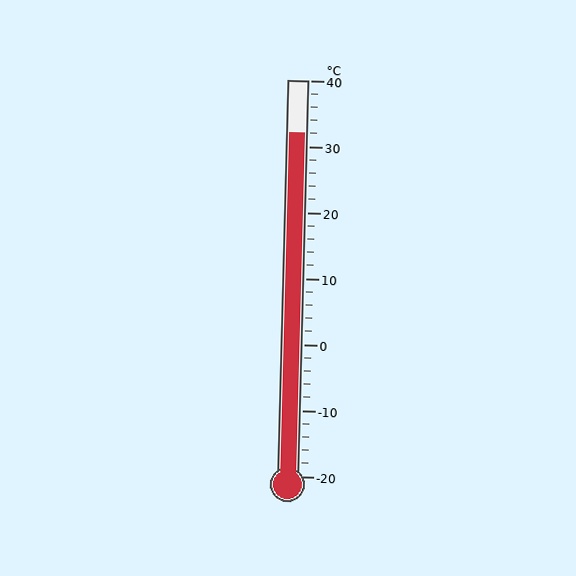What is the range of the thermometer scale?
The thermometer scale ranges from -20°C to 40°C.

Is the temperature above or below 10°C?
The temperature is above 10°C.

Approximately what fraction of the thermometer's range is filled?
The thermometer is filled to approximately 85% of its range.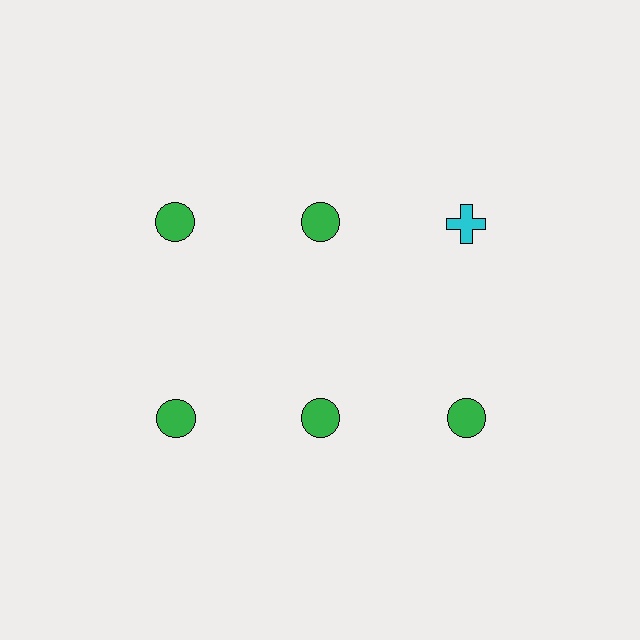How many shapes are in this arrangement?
There are 6 shapes arranged in a grid pattern.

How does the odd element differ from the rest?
It differs in both color (cyan instead of green) and shape (cross instead of circle).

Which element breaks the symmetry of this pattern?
The cyan cross in the top row, center column breaks the symmetry. All other shapes are green circles.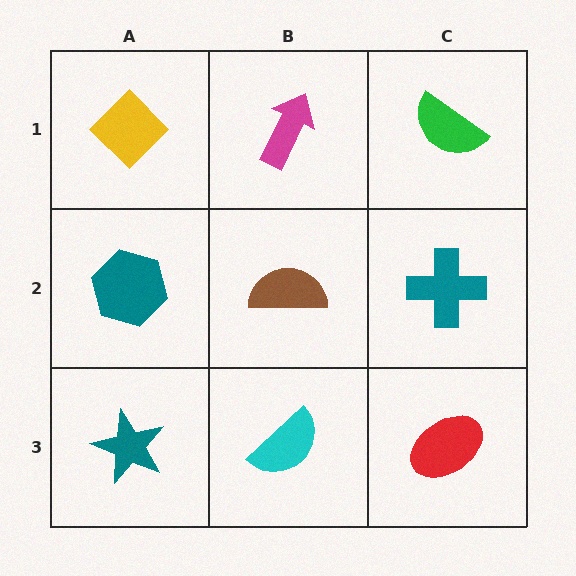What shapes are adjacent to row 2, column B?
A magenta arrow (row 1, column B), a cyan semicircle (row 3, column B), a teal hexagon (row 2, column A), a teal cross (row 2, column C).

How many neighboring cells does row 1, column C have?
2.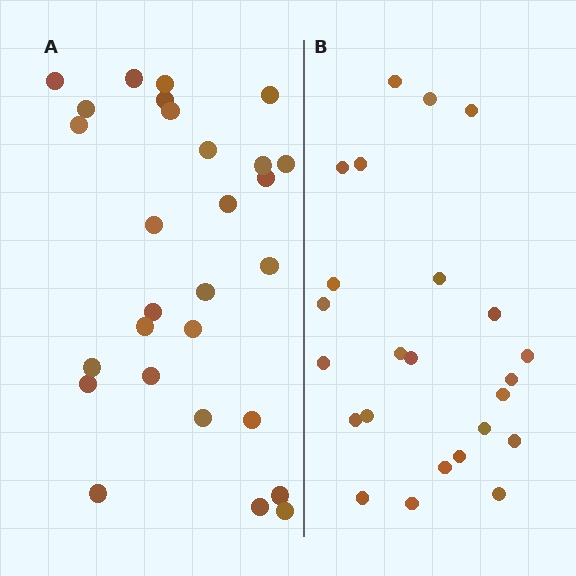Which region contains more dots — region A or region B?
Region A (the left region) has more dots.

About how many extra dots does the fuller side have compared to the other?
Region A has about 4 more dots than region B.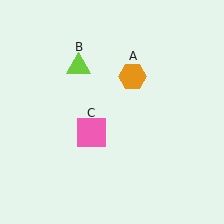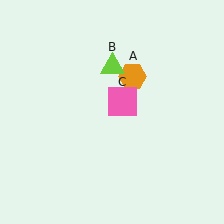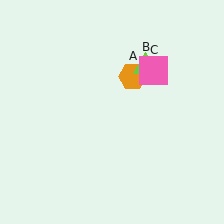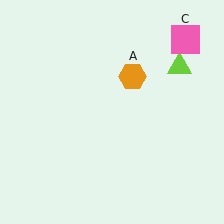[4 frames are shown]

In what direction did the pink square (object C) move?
The pink square (object C) moved up and to the right.